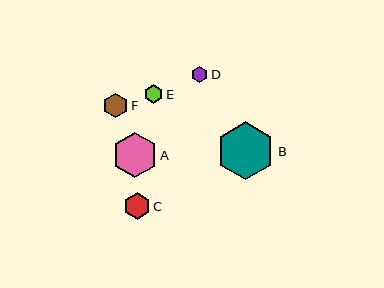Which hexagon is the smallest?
Hexagon D is the smallest with a size of approximately 16 pixels.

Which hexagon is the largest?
Hexagon B is the largest with a size of approximately 58 pixels.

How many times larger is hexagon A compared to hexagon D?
Hexagon A is approximately 2.8 times the size of hexagon D.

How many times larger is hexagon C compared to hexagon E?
Hexagon C is approximately 1.4 times the size of hexagon E.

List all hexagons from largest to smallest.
From largest to smallest: B, A, C, F, E, D.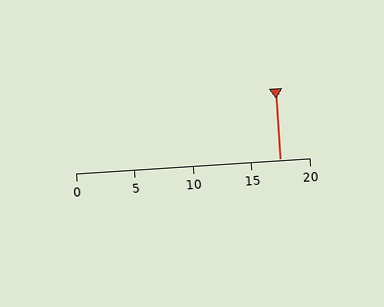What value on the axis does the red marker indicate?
The marker indicates approximately 17.5.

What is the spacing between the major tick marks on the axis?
The major ticks are spaced 5 apart.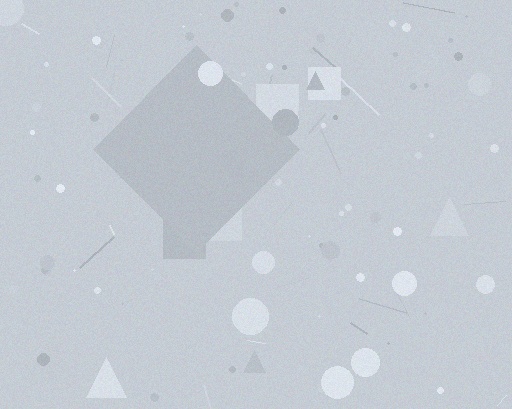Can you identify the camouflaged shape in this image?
The camouflaged shape is a diamond.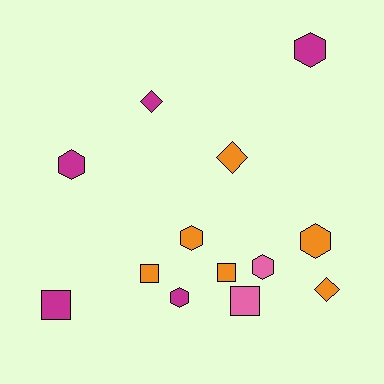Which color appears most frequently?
Orange, with 6 objects.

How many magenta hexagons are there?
There are 3 magenta hexagons.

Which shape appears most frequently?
Hexagon, with 6 objects.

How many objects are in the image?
There are 13 objects.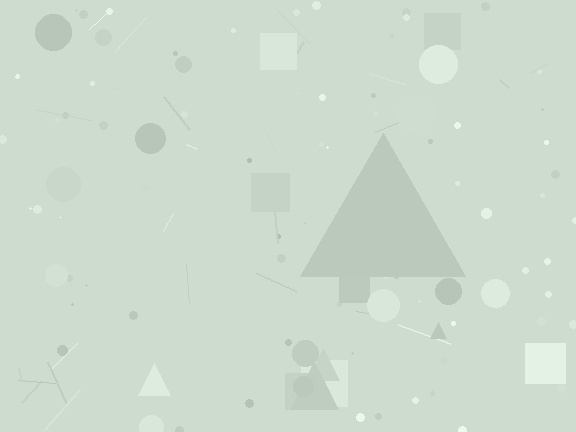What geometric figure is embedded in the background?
A triangle is embedded in the background.